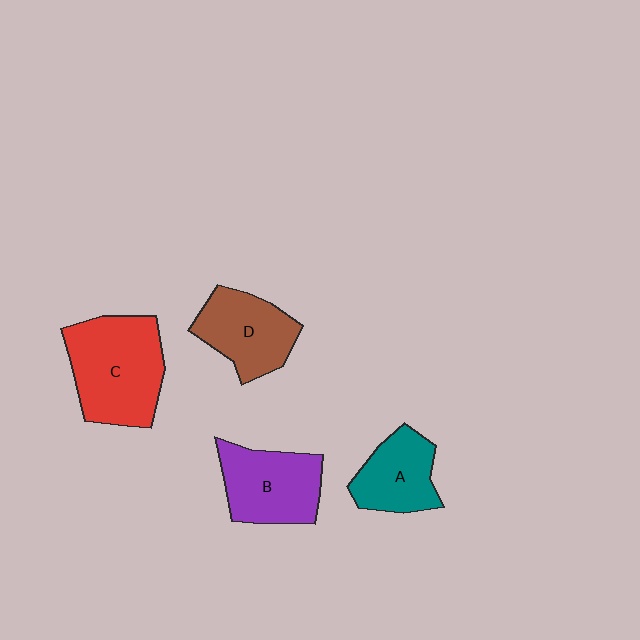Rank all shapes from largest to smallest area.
From largest to smallest: C (red), B (purple), D (brown), A (teal).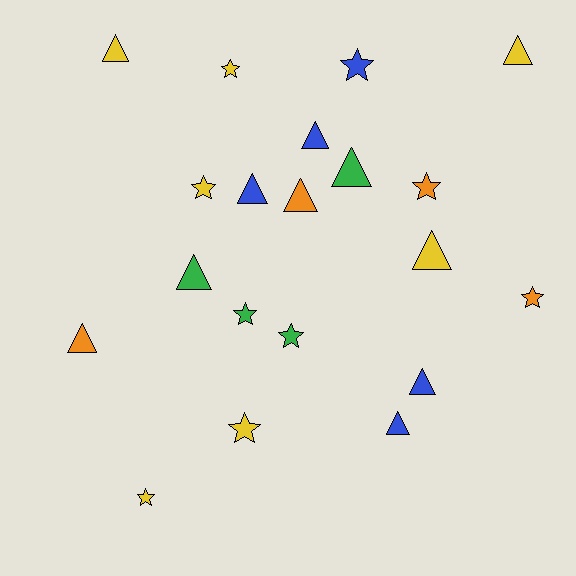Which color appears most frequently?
Yellow, with 7 objects.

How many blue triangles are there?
There are 4 blue triangles.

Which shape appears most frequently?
Triangle, with 11 objects.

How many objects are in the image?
There are 20 objects.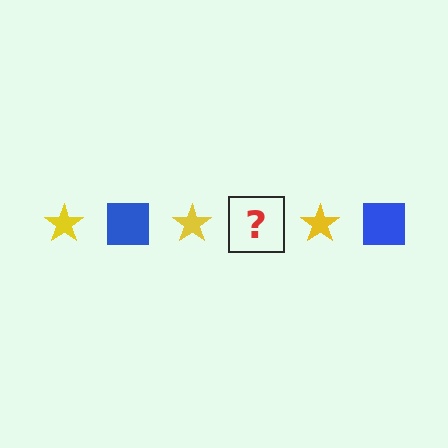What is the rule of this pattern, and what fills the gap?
The rule is that the pattern alternates between yellow star and blue square. The gap should be filled with a blue square.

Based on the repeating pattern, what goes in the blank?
The blank should be a blue square.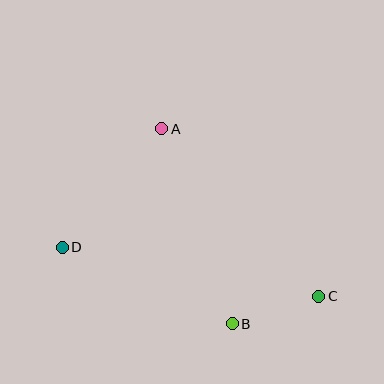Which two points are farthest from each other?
Points C and D are farthest from each other.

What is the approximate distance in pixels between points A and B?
The distance between A and B is approximately 208 pixels.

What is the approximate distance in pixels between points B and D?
The distance between B and D is approximately 187 pixels.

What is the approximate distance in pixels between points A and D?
The distance between A and D is approximately 154 pixels.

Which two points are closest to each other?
Points B and C are closest to each other.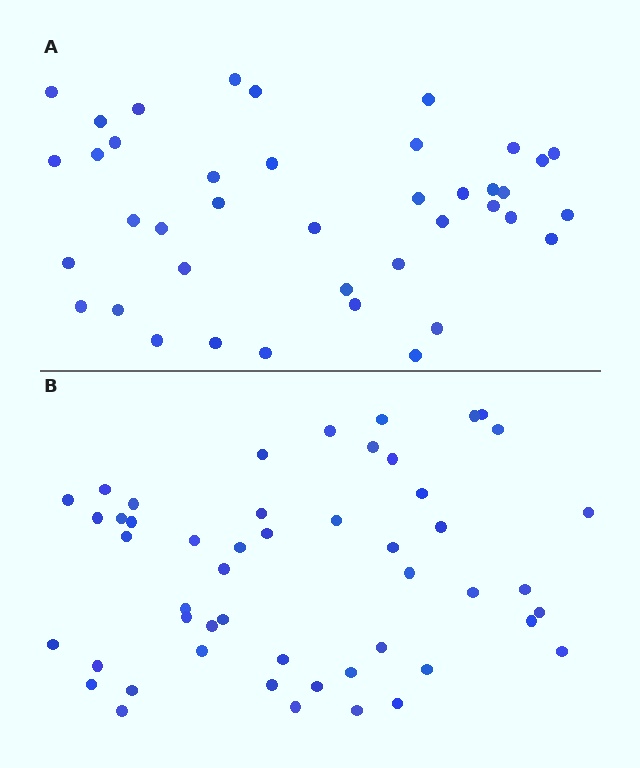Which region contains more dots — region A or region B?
Region B (the bottom region) has more dots.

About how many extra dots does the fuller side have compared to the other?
Region B has roughly 10 or so more dots than region A.